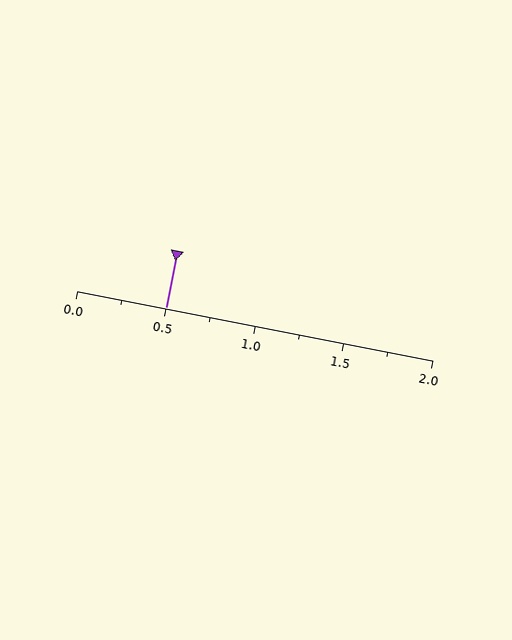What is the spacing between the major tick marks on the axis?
The major ticks are spaced 0.5 apart.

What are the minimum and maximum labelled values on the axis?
The axis runs from 0.0 to 2.0.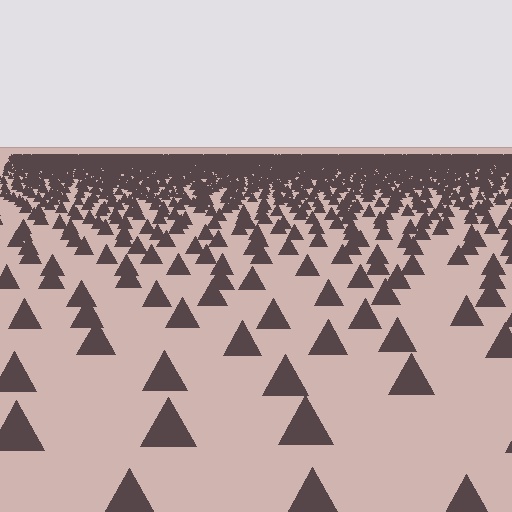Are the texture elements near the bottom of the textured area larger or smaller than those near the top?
Larger. Near the bottom, elements are closer to the viewer and appear at a bigger on-screen size.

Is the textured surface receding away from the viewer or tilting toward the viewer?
The surface is receding away from the viewer. Texture elements get smaller and denser toward the top.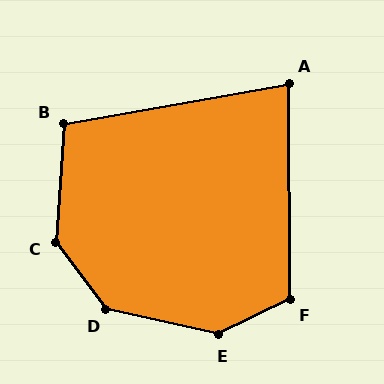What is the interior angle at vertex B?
Approximately 104 degrees (obtuse).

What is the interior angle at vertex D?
Approximately 140 degrees (obtuse).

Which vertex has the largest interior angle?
E, at approximately 141 degrees.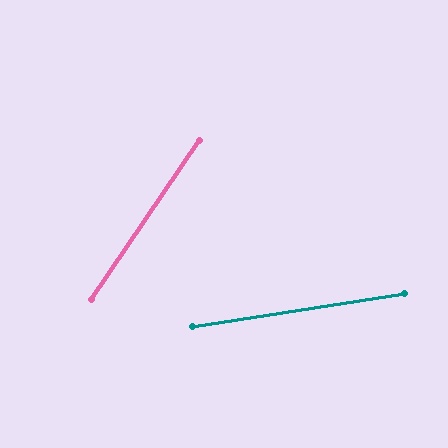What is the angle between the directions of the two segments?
Approximately 47 degrees.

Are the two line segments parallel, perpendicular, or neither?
Neither parallel nor perpendicular — they differ by about 47°.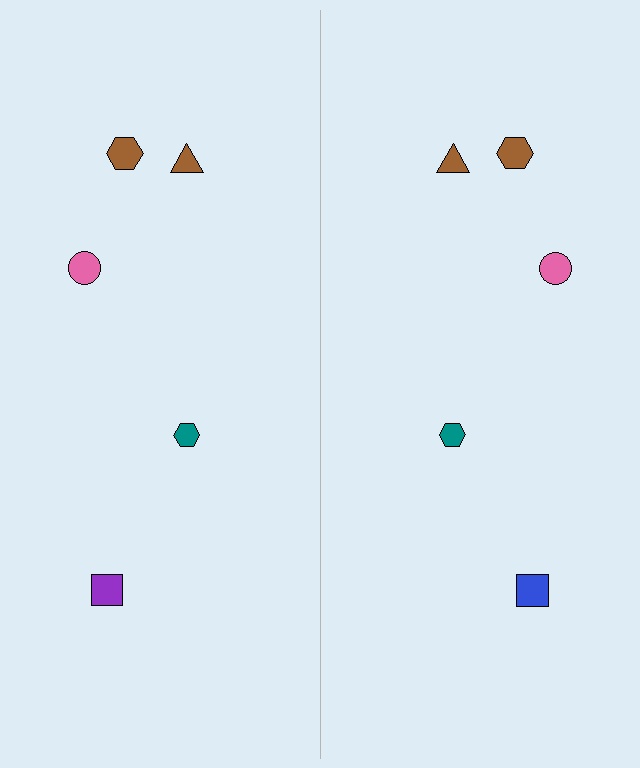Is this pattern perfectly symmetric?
No, the pattern is not perfectly symmetric. The blue square on the right side breaks the symmetry — its mirror counterpart is purple.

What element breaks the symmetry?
The blue square on the right side breaks the symmetry — its mirror counterpart is purple.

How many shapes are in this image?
There are 10 shapes in this image.